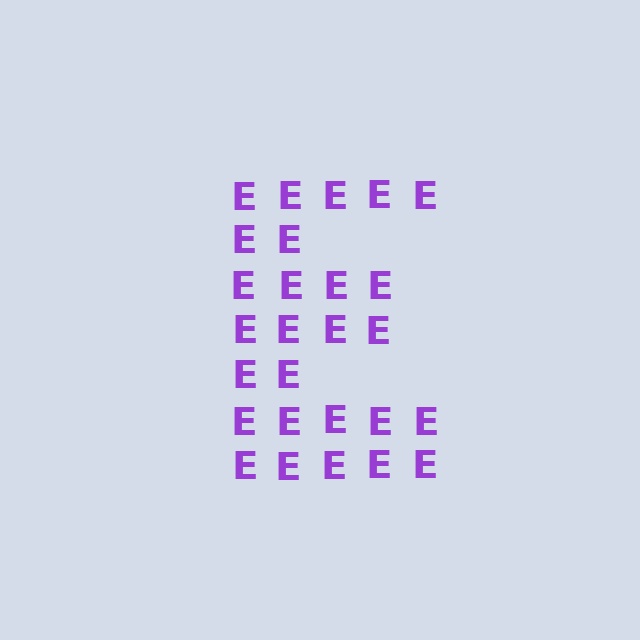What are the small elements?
The small elements are letter E's.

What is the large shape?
The large shape is the letter E.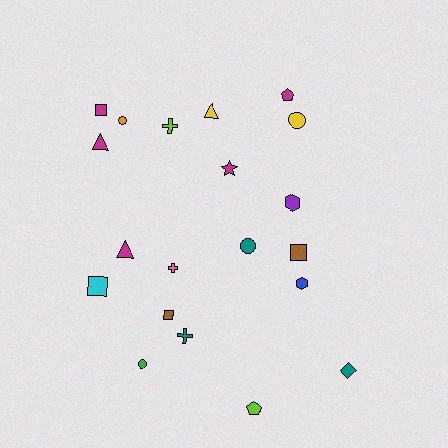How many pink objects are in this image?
There is 1 pink object.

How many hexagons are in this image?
There are 2 hexagons.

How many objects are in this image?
There are 20 objects.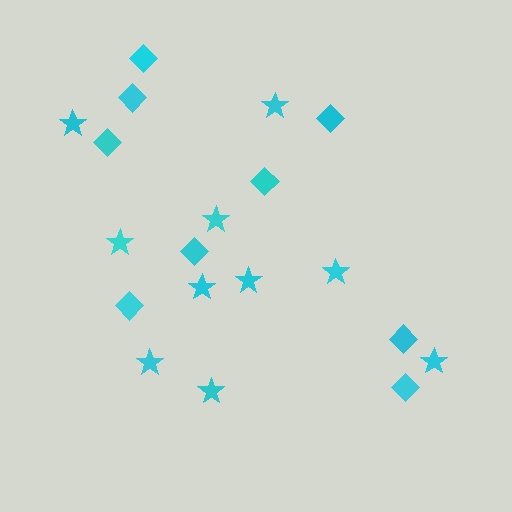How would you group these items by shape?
There are 2 groups: one group of diamonds (9) and one group of stars (10).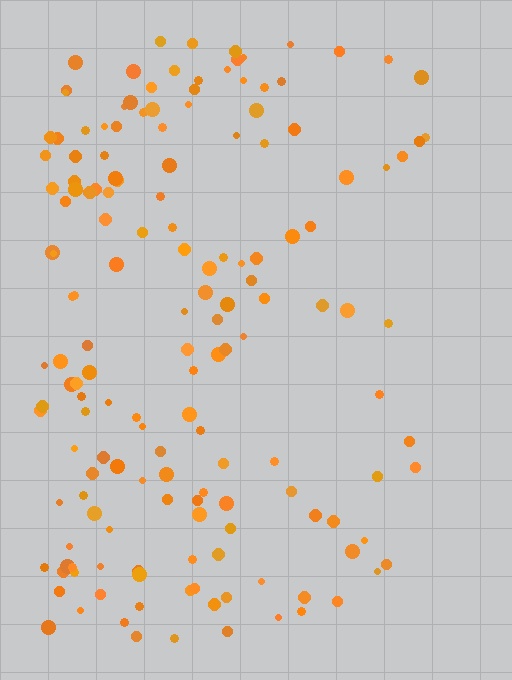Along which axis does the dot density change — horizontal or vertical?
Horizontal.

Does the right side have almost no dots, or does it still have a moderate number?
Still a moderate number, just noticeably fewer than the left.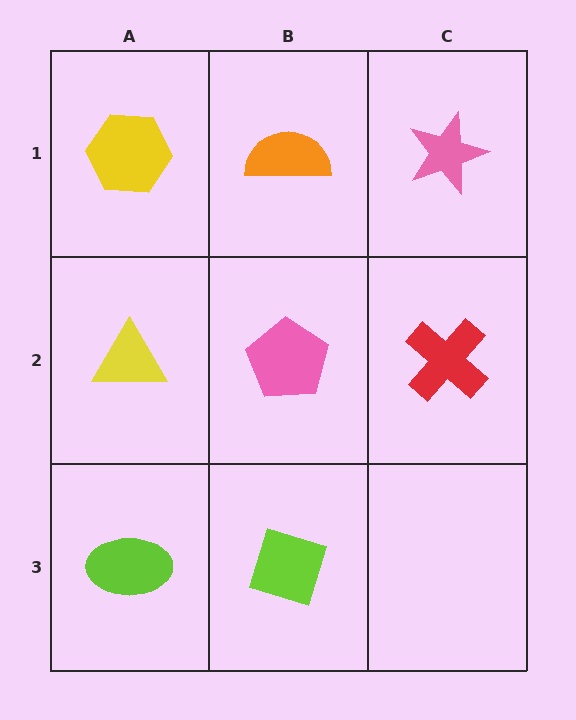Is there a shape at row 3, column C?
No, that cell is empty.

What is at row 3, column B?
A lime diamond.